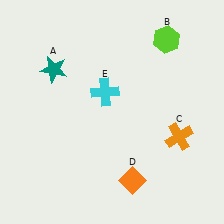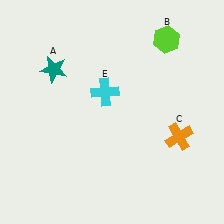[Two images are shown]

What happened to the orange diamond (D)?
The orange diamond (D) was removed in Image 2. It was in the bottom-right area of Image 1.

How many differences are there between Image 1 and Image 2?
There is 1 difference between the two images.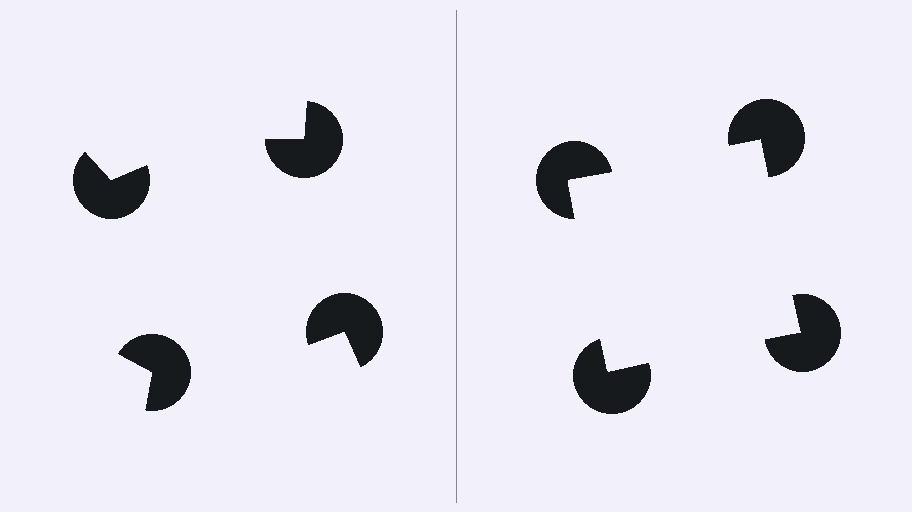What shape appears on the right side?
An illusory square.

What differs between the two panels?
The pac-man discs are positioned identically on both sides; only the wedge orientations differ. On the right they align to a square; on the left they are misaligned.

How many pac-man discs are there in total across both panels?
8 — 4 on each side.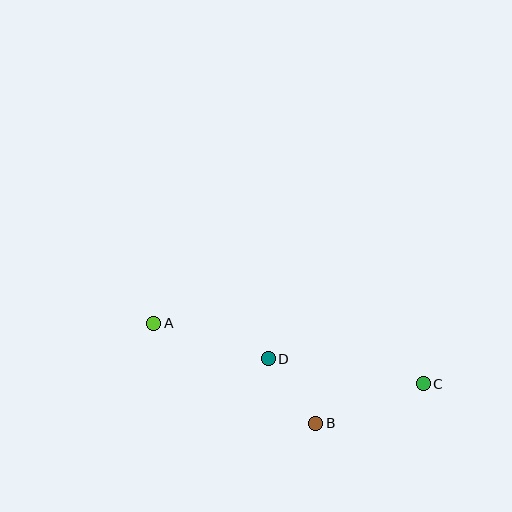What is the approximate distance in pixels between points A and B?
The distance between A and B is approximately 190 pixels.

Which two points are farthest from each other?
Points A and C are farthest from each other.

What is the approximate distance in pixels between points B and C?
The distance between B and C is approximately 115 pixels.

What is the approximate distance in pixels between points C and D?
The distance between C and D is approximately 157 pixels.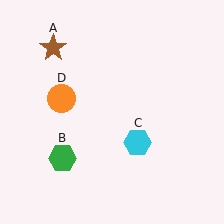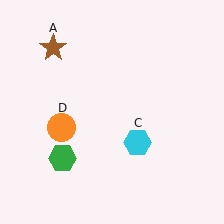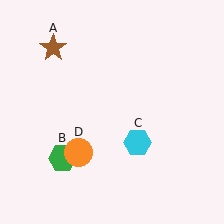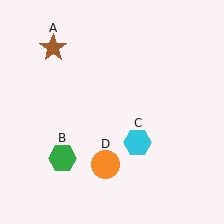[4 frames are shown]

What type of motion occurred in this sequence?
The orange circle (object D) rotated counterclockwise around the center of the scene.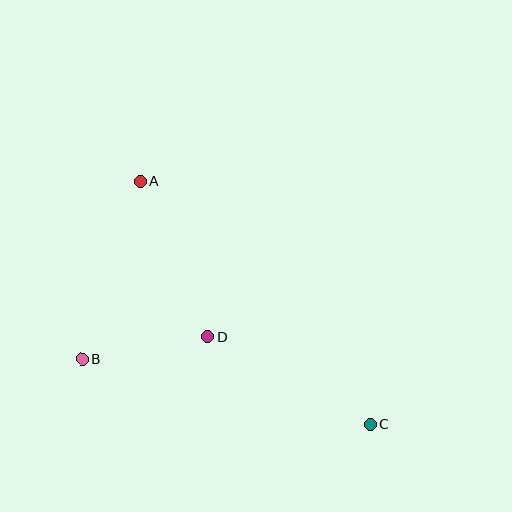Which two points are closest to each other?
Points B and D are closest to each other.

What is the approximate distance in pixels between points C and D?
The distance between C and D is approximately 184 pixels.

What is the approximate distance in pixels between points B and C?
The distance between B and C is approximately 295 pixels.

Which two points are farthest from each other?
Points A and C are farthest from each other.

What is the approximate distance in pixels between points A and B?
The distance between A and B is approximately 187 pixels.